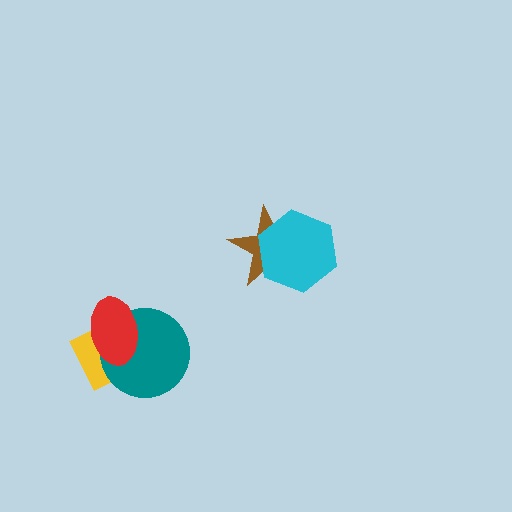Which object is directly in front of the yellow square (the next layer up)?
The teal circle is directly in front of the yellow square.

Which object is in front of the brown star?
The cyan hexagon is in front of the brown star.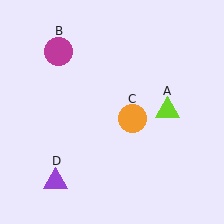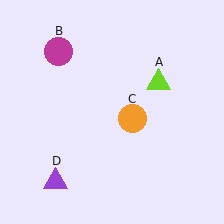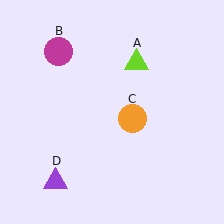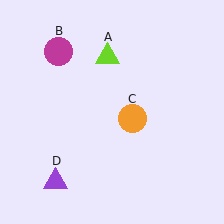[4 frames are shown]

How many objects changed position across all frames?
1 object changed position: lime triangle (object A).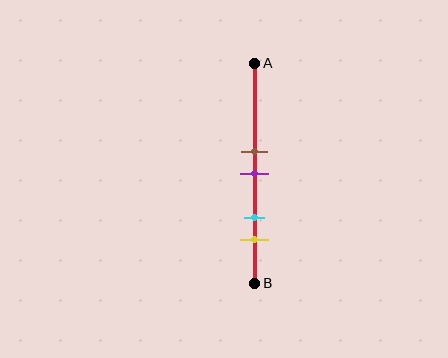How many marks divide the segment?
There are 4 marks dividing the segment.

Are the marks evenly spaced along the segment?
No, the marks are not evenly spaced.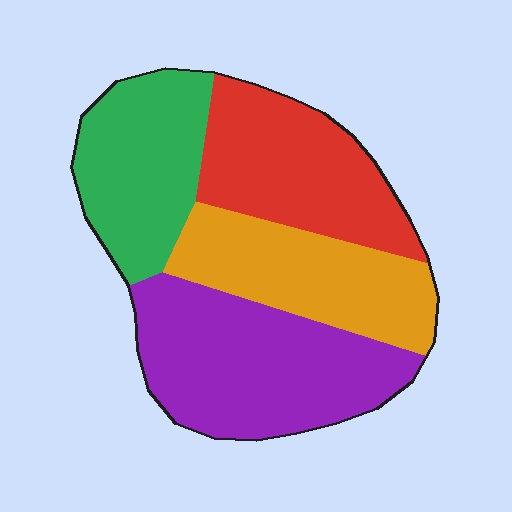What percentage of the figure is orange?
Orange covers 23% of the figure.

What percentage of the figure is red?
Red takes up about one quarter (1/4) of the figure.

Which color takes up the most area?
Purple, at roughly 30%.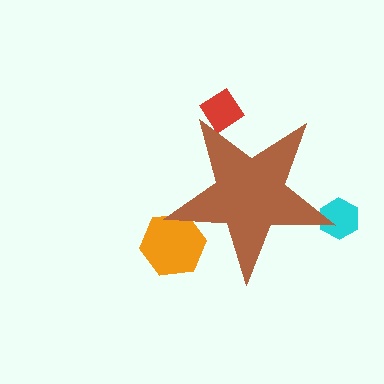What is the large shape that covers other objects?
A brown star.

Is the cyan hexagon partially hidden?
Yes, the cyan hexagon is partially hidden behind the brown star.